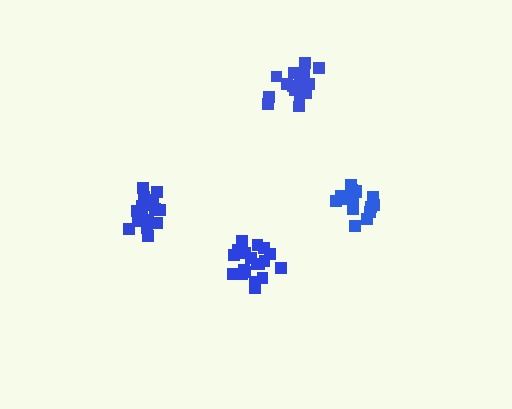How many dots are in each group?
Group 1: 21 dots, Group 2: 17 dots, Group 3: 17 dots, Group 4: 20 dots (75 total).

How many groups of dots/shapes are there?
There are 4 groups.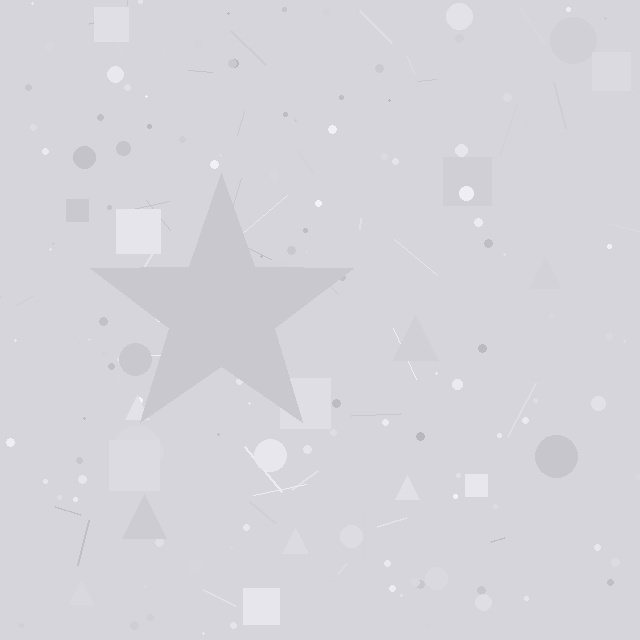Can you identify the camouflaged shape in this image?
The camouflaged shape is a star.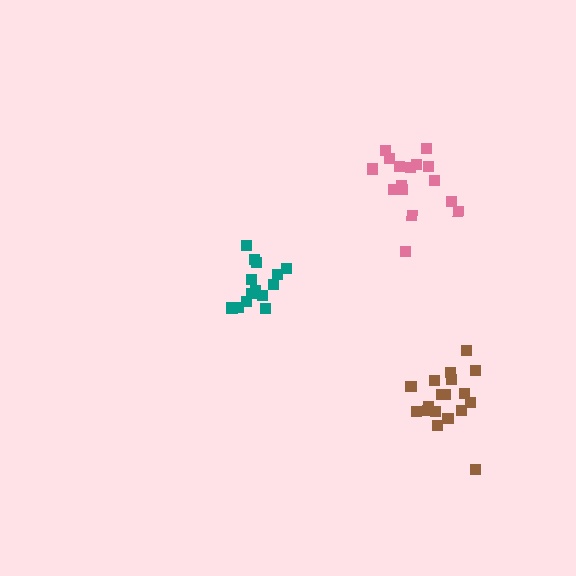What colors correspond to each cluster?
The clusters are colored: teal, brown, pink.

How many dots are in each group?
Group 1: 14 dots, Group 2: 18 dots, Group 3: 16 dots (48 total).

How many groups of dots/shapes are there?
There are 3 groups.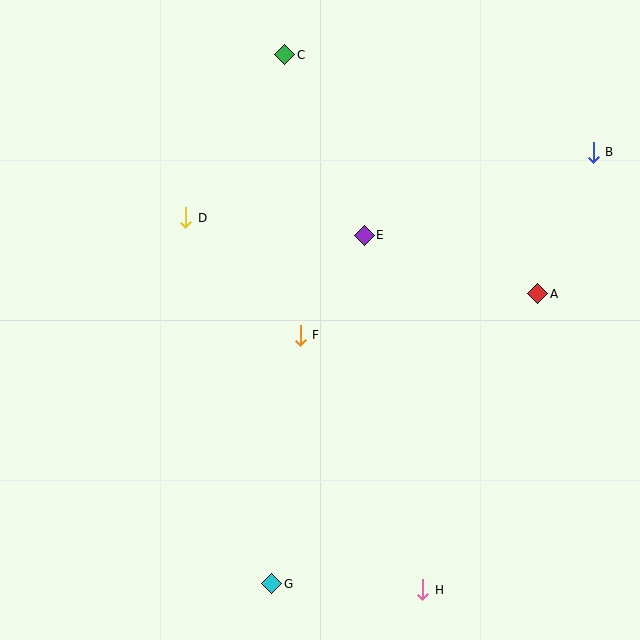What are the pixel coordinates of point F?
Point F is at (300, 335).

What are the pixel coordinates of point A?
Point A is at (538, 294).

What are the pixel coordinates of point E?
Point E is at (364, 235).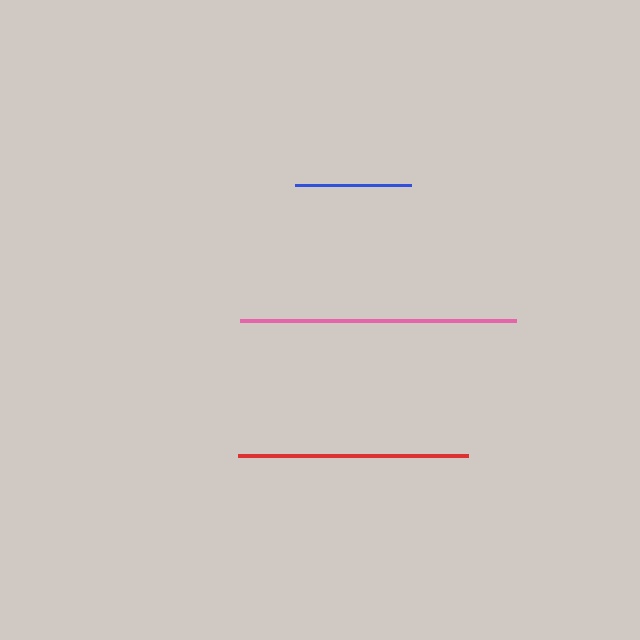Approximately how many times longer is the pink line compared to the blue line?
The pink line is approximately 2.4 times the length of the blue line.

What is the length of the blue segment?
The blue segment is approximately 116 pixels long.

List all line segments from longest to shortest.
From longest to shortest: pink, red, blue.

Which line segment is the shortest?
The blue line is the shortest at approximately 116 pixels.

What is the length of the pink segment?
The pink segment is approximately 277 pixels long.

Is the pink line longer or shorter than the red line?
The pink line is longer than the red line.